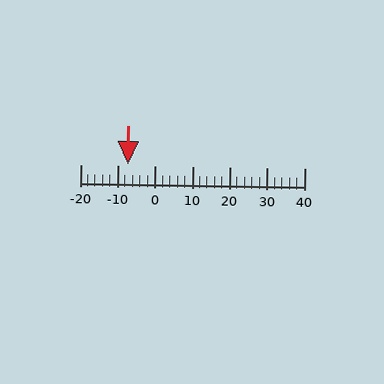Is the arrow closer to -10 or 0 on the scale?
The arrow is closer to -10.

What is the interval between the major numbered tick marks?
The major tick marks are spaced 10 units apart.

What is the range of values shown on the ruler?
The ruler shows values from -20 to 40.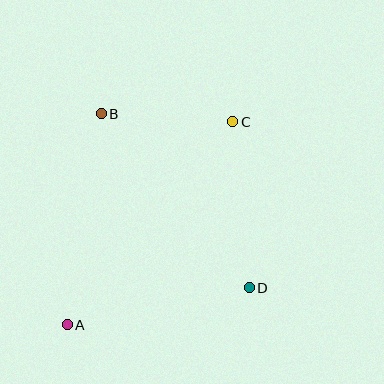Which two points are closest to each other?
Points B and C are closest to each other.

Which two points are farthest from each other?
Points A and C are farthest from each other.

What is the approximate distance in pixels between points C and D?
The distance between C and D is approximately 167 pixels.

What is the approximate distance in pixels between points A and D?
The distance between A and D is approximately 186 pixels.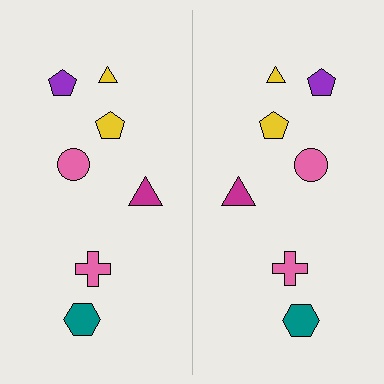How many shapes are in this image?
There are 14 shapes in this image.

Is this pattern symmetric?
Yes, this pattern has bilateral (reflection) symmetry.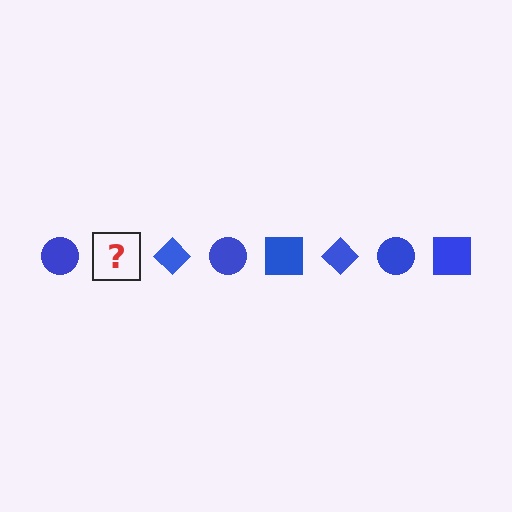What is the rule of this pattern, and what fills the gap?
The rule is that the pattern cycles through circle, square, diamond shapes in blue. The gap should be filled with a blue square.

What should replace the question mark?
The question mark should be replaced with a blue square.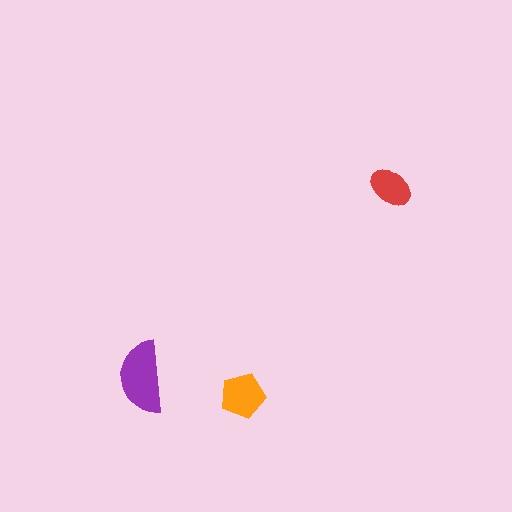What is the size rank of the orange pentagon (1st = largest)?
2nd.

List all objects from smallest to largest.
The red ellipse, the orange pentagon, the purple semicircle.